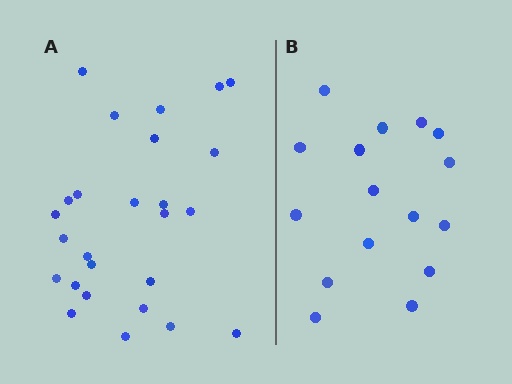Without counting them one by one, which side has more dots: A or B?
Region A (the left region) has more dots.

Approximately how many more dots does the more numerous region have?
Region A has roughly 10 or so more dots than region B.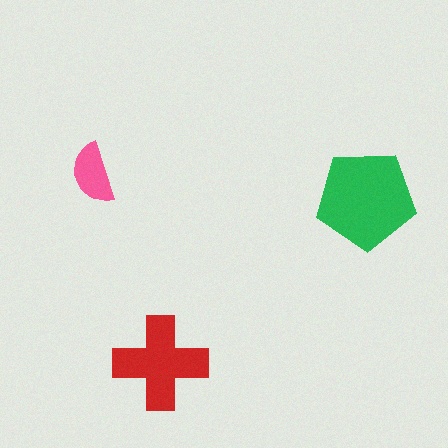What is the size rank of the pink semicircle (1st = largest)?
3rd.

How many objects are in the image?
There are 3 objects in the image.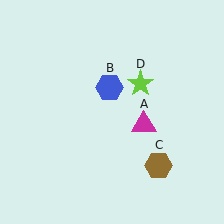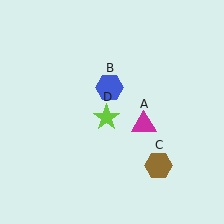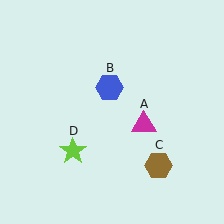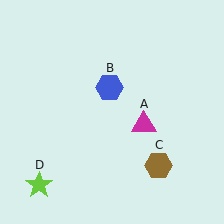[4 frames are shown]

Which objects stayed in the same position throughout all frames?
Magenta triangle (object A) and blue hexagon (object B) and brown hexagon (object C) remained stationary.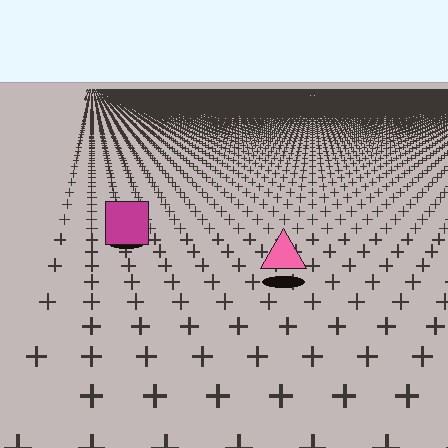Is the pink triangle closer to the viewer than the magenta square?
Yes. The pink triangle is closer — you can tell from the texture gradient: the ground texture is coarser near it.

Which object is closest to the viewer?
The pink triangle is closest. The texture marks near it are larger and more spread out.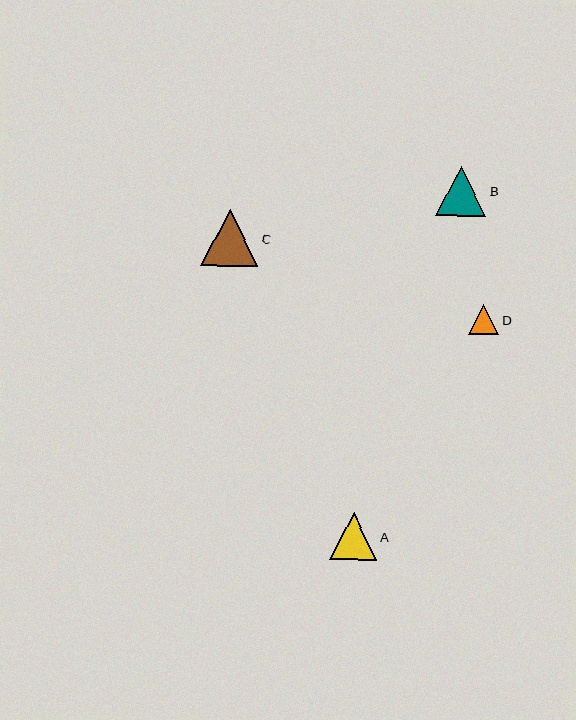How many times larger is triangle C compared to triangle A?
Triangle C is approximately 1.2 times the size of triangle A.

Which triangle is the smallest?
Triangle D is the smallest with a size of approximately 30 pixels.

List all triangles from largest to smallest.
From largest to smallest: C, B, A, D.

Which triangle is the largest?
Triangle C is the largest with a size of approximately 57 pixels.